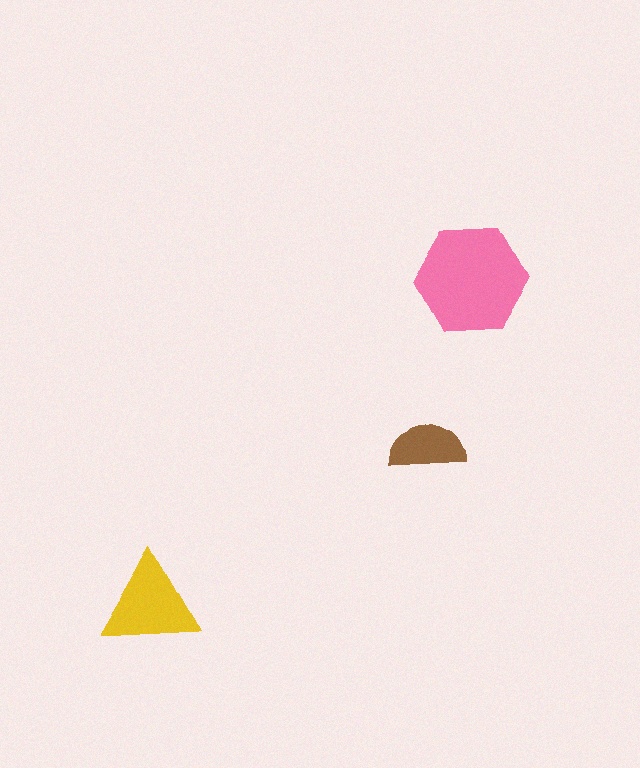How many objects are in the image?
There are 3 objects in the image.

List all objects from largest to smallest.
The pink hexagon, the yellow triangle, the brown semicircle.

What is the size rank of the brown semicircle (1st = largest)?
3rd.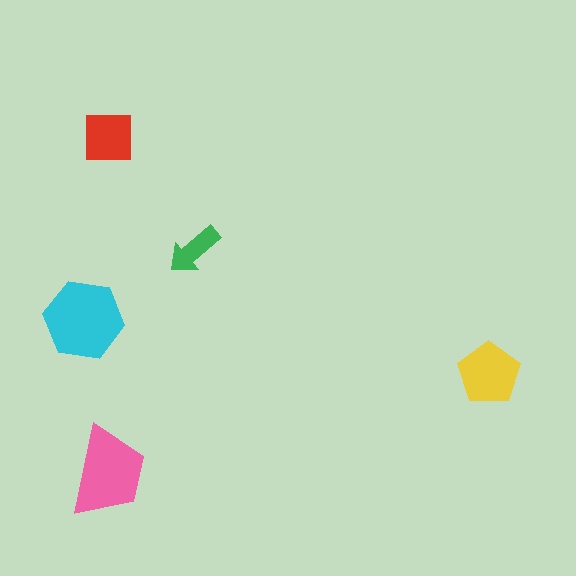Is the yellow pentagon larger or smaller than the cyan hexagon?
Smaller.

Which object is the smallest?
The green arrow.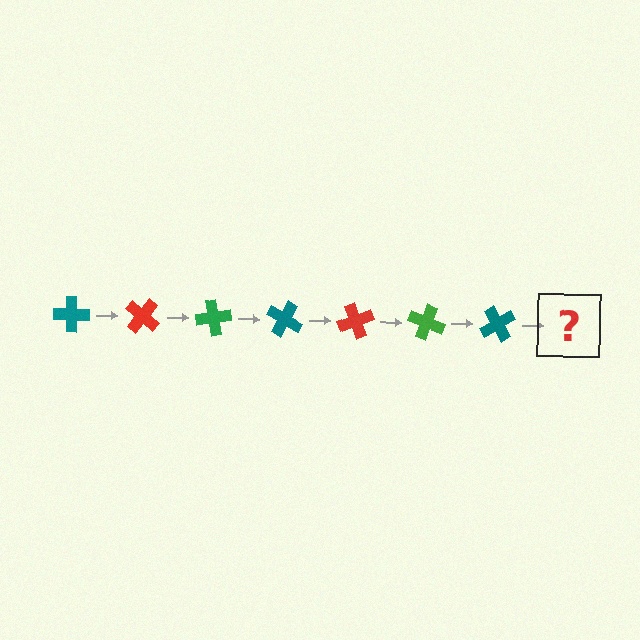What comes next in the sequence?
The next element should be a red cross, rotated 280 degrees from the start.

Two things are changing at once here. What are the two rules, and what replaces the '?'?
The two rules are that it rotates 40 degrees each step and the color cycles through teal, red, and green. The '?' should be a red cross, rotated 280 degrees from the start.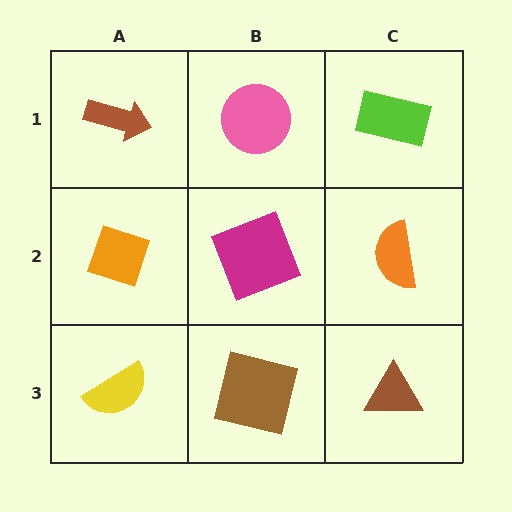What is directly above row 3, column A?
An orange diamond.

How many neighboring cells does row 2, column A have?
3.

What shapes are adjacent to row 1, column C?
An orange semicircle (row 2, column C), a pink circle (row 1, column B).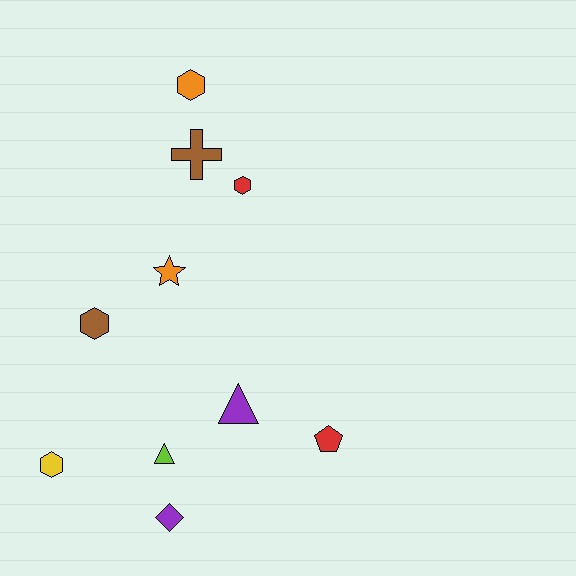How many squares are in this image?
There are no squares.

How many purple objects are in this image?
There are 2 purple objects.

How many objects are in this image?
There are 10 objects.